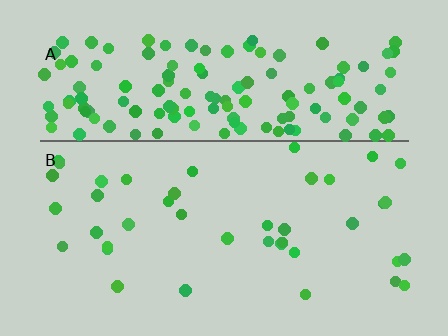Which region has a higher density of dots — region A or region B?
A (the top).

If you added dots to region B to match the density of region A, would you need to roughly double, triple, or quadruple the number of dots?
Approximately quadruple.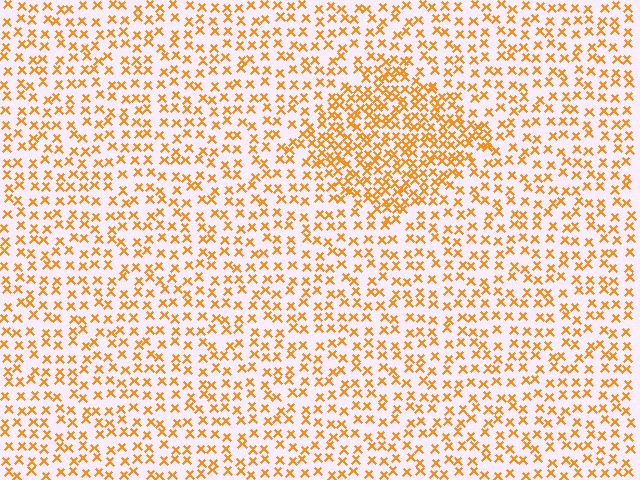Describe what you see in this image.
The image contains small orange elements arranged at two different densities. A diamond-shaped region is visible where the elements are more densely packed than the surrounding area.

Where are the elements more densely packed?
The elements are more densely packed inside the diamond boundary.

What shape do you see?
I see a diamond.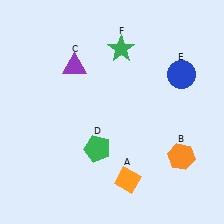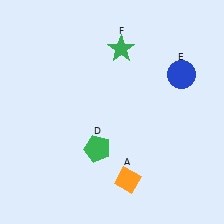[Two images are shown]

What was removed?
The purple triangle (C), the orange hexagon (B) were removed in Image 2.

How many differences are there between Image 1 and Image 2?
There are 2 differences between the two images.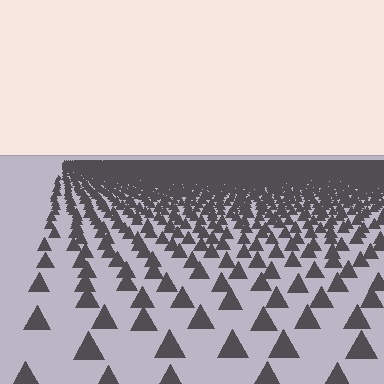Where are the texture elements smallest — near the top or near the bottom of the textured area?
Near the top.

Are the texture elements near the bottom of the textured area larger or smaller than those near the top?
Larger. Near the bottom, elements are closer to the viewer and appear at a bigger on-screen size.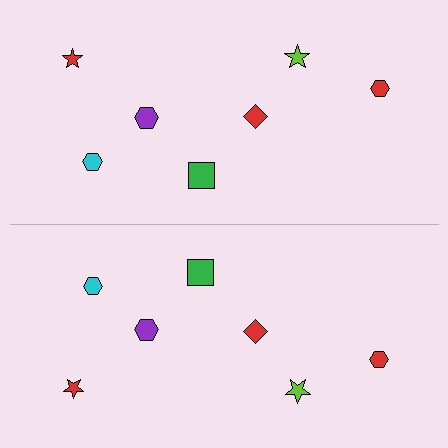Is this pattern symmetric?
Yes, this pattern has bilateral (reflection) symmetry.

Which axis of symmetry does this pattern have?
The pattern has a horizontal axis of symmetry running through the center of the image.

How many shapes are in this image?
There are 14 shapes in this image.